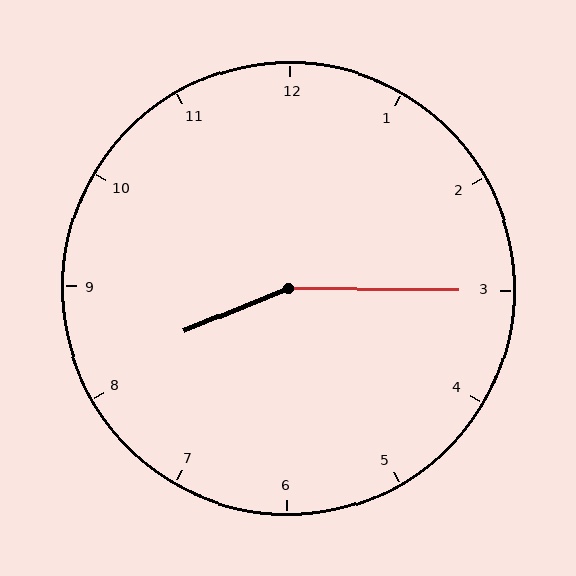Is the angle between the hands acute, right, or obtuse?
It is obtuse.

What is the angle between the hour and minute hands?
Approximately 158 degrees.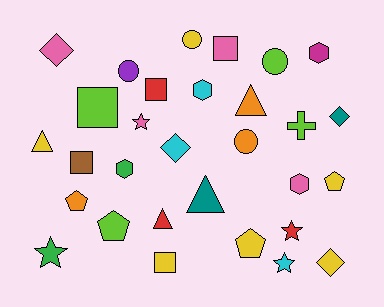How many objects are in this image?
There are 30 objects.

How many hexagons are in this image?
There are 4 hexagons.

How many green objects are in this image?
There are 2 green objects.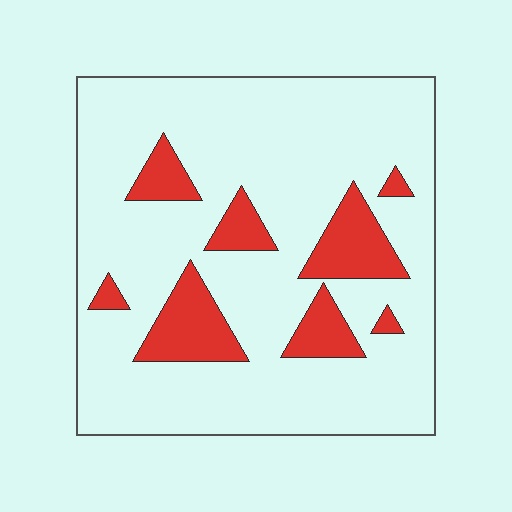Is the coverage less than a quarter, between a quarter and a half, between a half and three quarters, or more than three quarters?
Less than a quarter.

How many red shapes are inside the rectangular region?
8.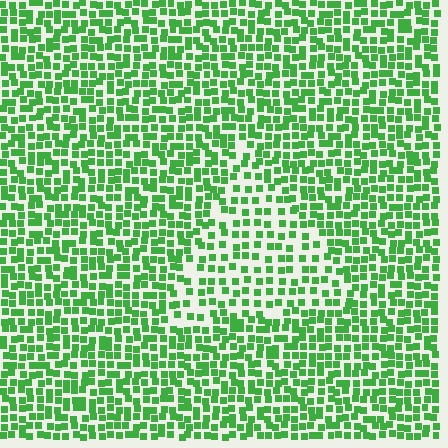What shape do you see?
I see a triangle.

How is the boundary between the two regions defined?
The boundary is defined by a change in element density (approximately 1.7x ratio). All elements are the same color, size, and shape.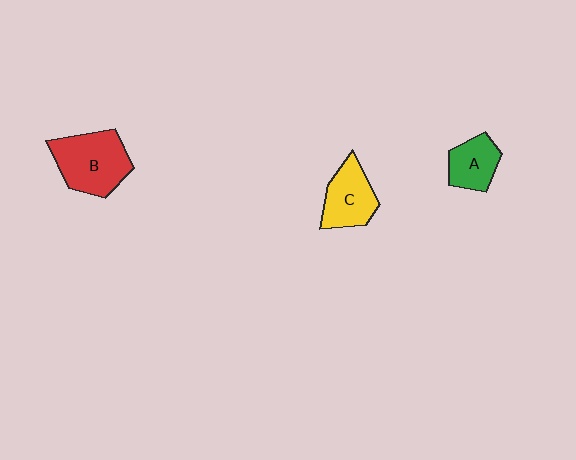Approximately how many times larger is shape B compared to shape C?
Approximately 1.4 times.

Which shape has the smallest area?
Shape A (green).